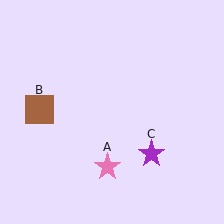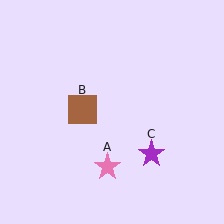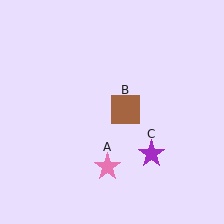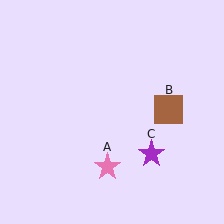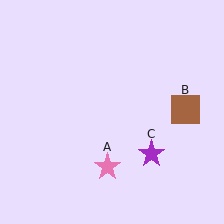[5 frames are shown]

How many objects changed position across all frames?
1 object changed position: brown square (object B).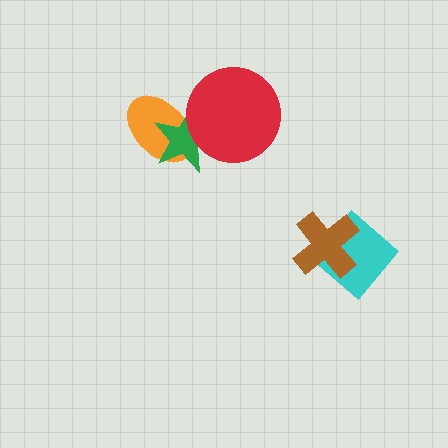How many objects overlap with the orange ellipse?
2 objects overlap with the orange ellipse.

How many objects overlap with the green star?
2 objects overlap with the green star.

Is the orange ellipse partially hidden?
Yes, it is partially covered by another shape.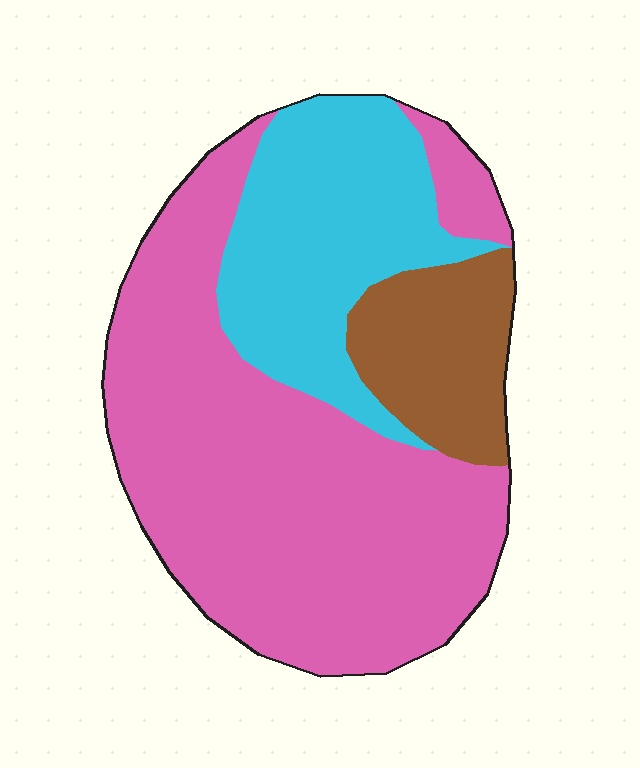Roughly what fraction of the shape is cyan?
Cyan covers 26% of the shape.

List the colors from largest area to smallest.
From largest to smallest: pink, cyan, brown.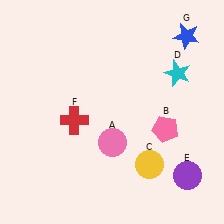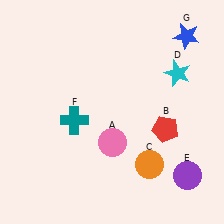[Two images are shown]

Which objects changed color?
B changed from pink to red. C changed from yellow to orange. F changed from red to teal.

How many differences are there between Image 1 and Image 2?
There are 3 differences between the two images.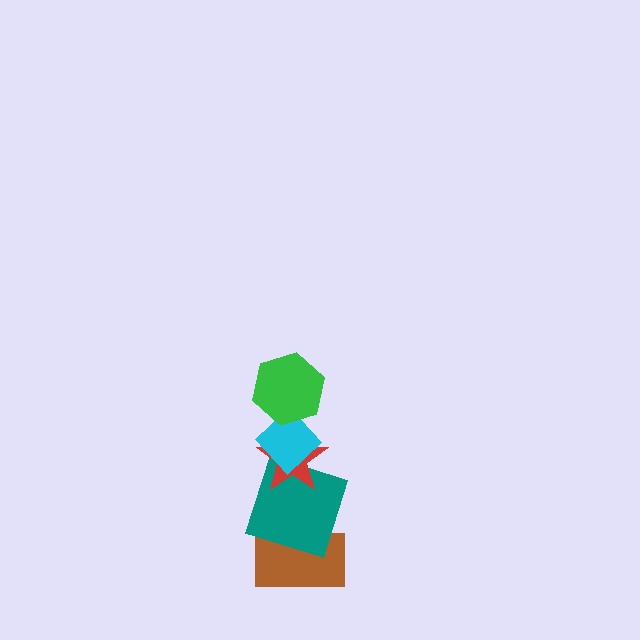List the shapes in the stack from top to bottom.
From top to bottom: the green hexagon, the cyan diamond, the red star, the teal square, the brown rectangle.